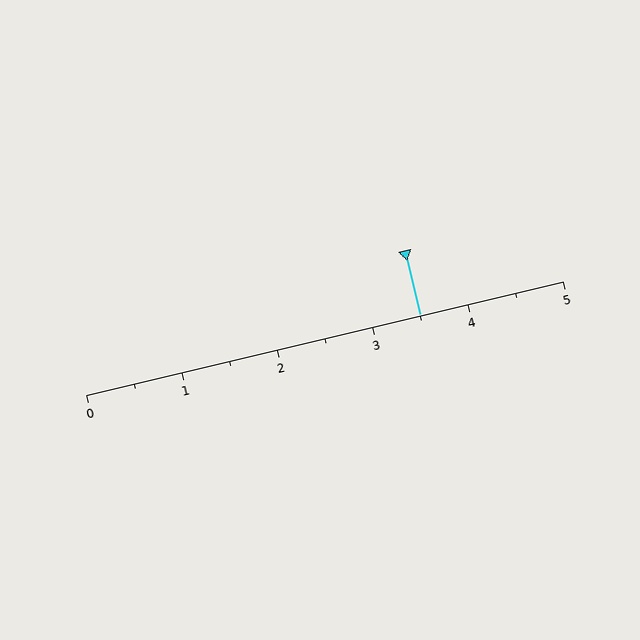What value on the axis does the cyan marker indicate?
The marker indicates approximately 3.5.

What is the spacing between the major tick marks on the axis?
The major ticks are spaced 1 apart.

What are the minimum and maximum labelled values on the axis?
The axis runs from 0 to 5.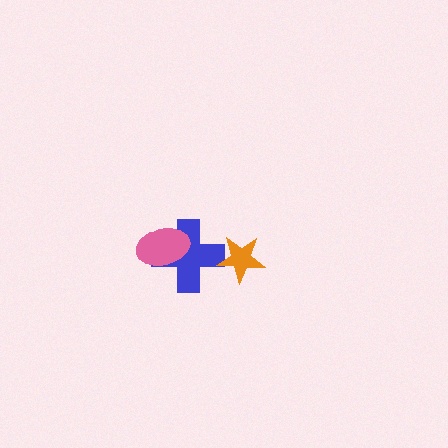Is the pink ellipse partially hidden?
No, no other shape covers it.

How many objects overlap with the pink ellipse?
1 object overlaps with the pink ellipse.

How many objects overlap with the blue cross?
2 objects overlap with the blue cross.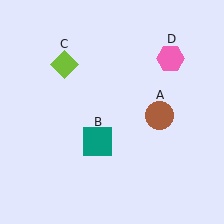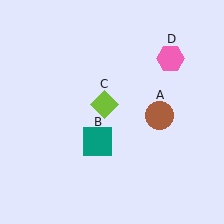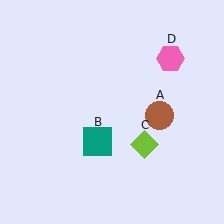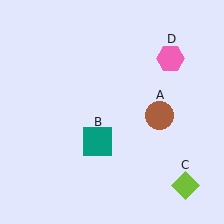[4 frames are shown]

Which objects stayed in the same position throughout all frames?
Brown circle (object A) and teal square (object B) and pink hexagon (object D) remained stationary.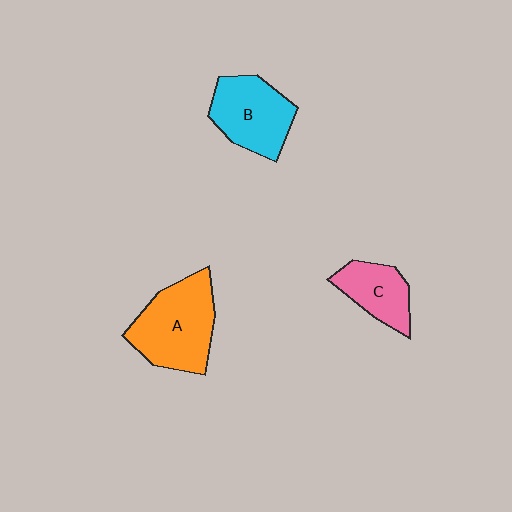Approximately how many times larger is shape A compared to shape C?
Approximately 1.7 times.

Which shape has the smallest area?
Shape C (pink).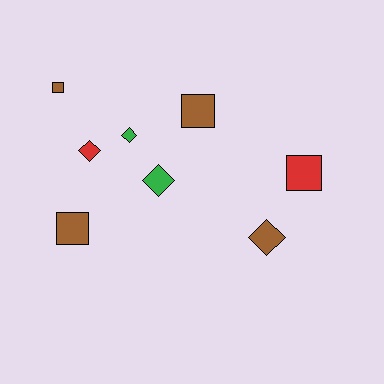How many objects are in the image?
There are 8 objects.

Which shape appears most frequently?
Square, with 4 objects.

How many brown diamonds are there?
There is 1 brown diamond.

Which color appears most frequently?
Brown, with 4 objects.